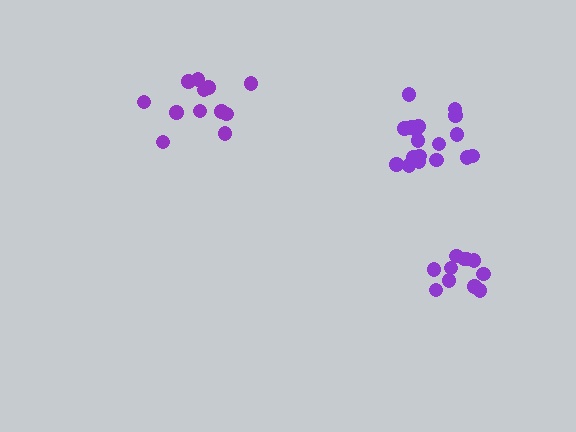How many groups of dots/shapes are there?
There are 3 groups.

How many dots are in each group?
Group 1: 13 dots, Group 2: 12 dots, Group 3: 18 dots (43 total).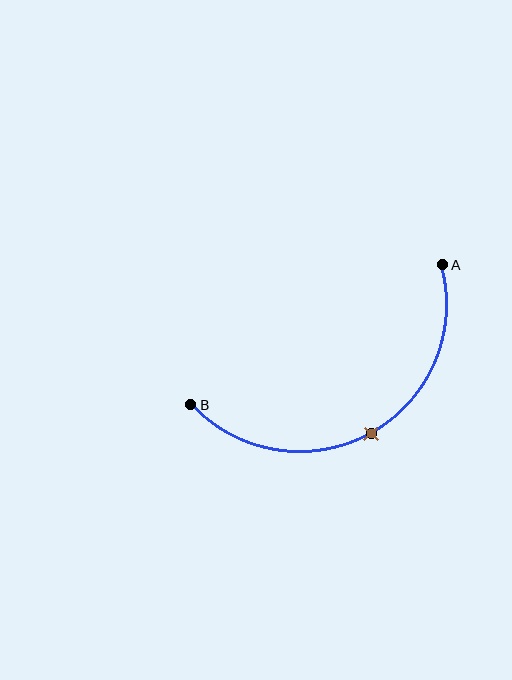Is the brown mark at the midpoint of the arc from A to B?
Yes. The brown mark lies on the arc at equal arc-length from both A and B — it is the arc midpoint.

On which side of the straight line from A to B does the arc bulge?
The arc bulges below the straight line connecting A and B.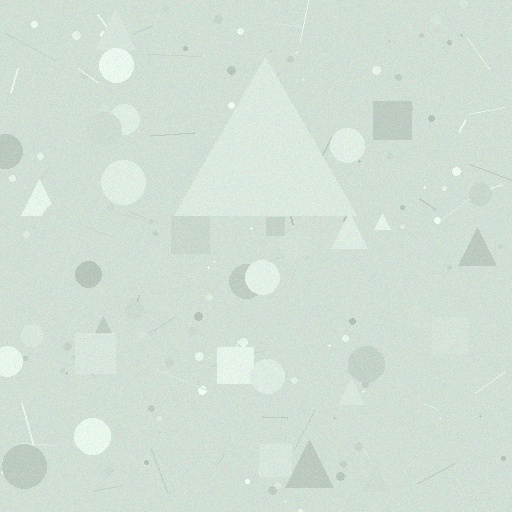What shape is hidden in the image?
A triangle is hidden in the image.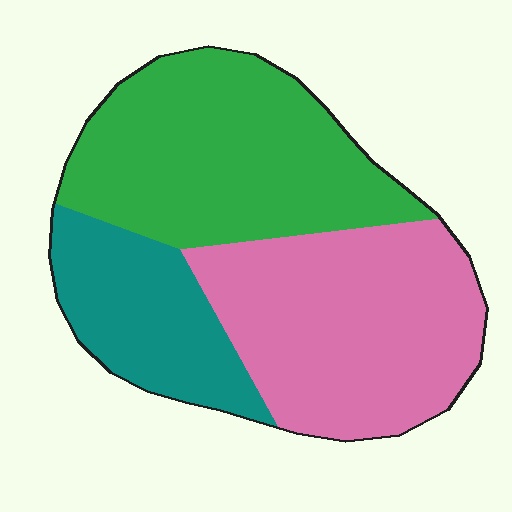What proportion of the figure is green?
Green takes up between a third and a half of the figure.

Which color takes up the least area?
Teal, at roughly 20%.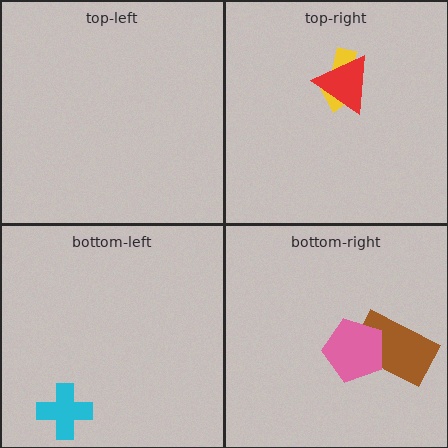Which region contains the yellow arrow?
The top-right region.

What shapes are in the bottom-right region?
The brown rectangle, the pink pentagon.